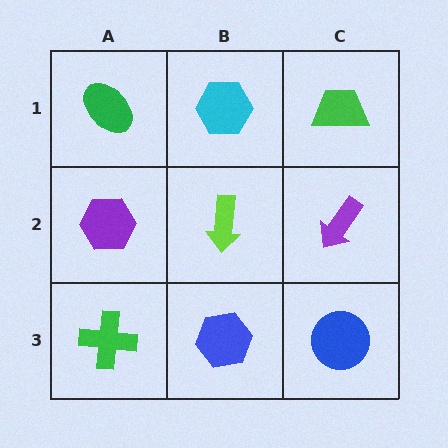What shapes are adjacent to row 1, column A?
A purple hexagon (row 2, column A), a cyan hexagon (row 1, column B).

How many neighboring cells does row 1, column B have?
3.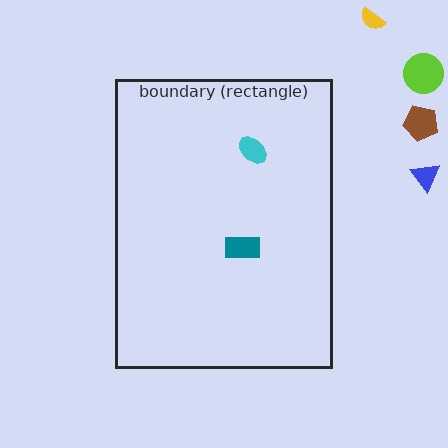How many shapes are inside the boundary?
2 inside, 4 outside.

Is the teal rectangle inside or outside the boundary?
Inside.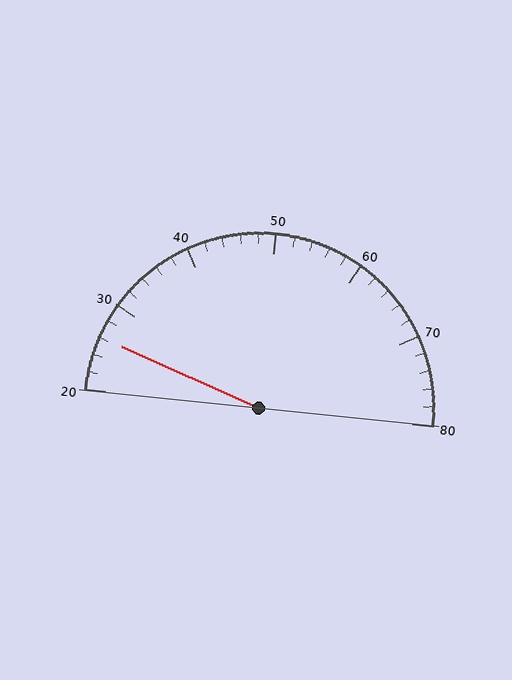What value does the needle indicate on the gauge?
The needle indicates approximately 26.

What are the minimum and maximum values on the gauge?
The gauge ranges from 20 to 80.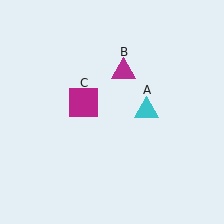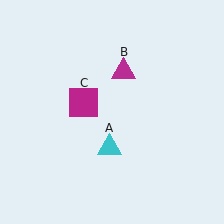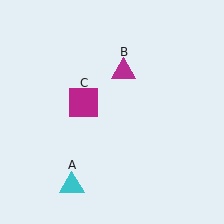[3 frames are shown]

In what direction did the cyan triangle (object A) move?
The cyan triangle (object A) moved down and to the left.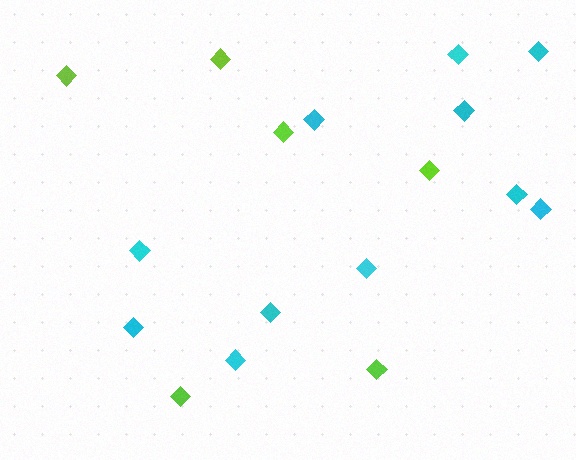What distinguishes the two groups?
There are 2 groups: one group of cyan diamonds (11) and one group of lime diamonds (6).